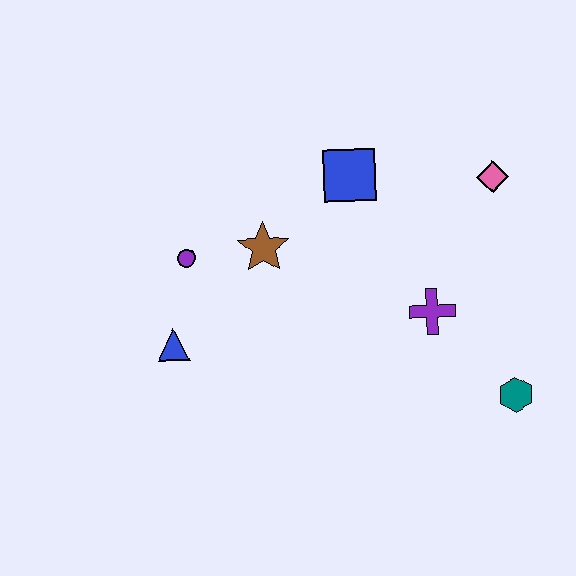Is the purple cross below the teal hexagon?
No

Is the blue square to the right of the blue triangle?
Yes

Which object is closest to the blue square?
The brown star is closest to the blue square.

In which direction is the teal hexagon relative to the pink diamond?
The teal hexagon is below the pink diamond.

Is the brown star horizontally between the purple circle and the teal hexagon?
Yes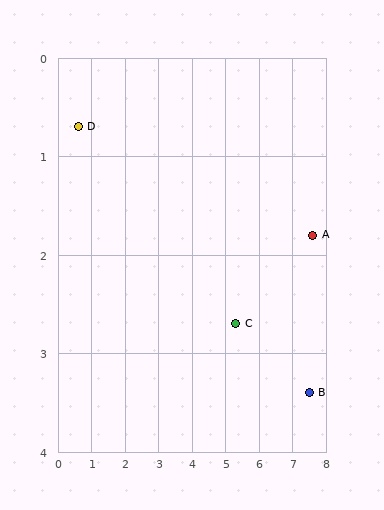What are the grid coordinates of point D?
Point D is at approximately (0.6, 0.7).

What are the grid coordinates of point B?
Point B is at approximately (7.5, 3.4).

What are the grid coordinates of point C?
Point C is at approximately (5.3, 2.7).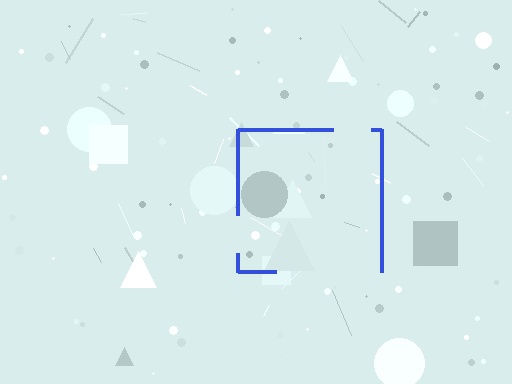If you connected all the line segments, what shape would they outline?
They would outline a square.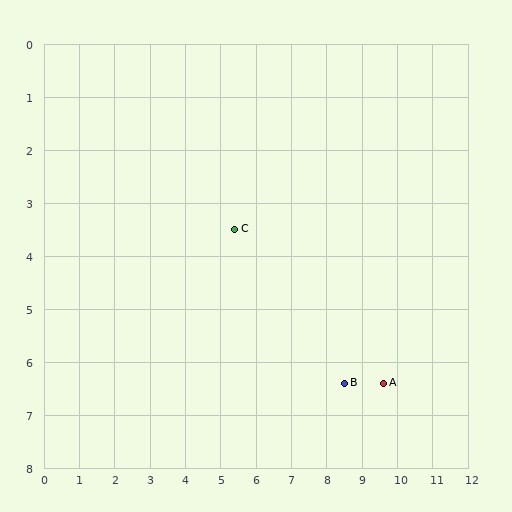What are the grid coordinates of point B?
Point B is at approximately (8.5, 6.4).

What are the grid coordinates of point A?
Point A is at approximately (9.6, 6.4).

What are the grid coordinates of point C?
Point C is at approximately (5.4, 3.5).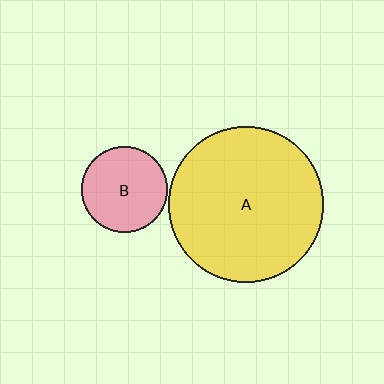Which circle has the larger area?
Circle A (yellow).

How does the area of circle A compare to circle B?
Approximately 3.3 times.